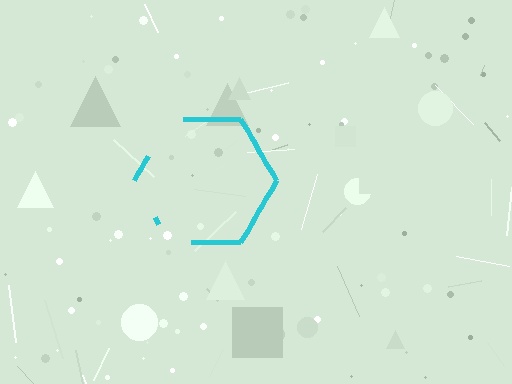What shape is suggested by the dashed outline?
The dashed outline suggests a hexagon.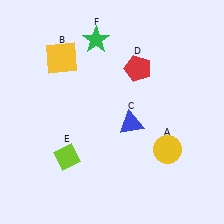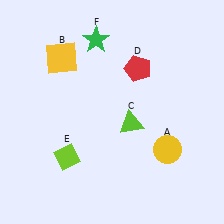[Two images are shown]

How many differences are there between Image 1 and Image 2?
There is 1 difference between the two images.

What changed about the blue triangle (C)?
In Image 1, C is blue. In Image 2, it changed to lime.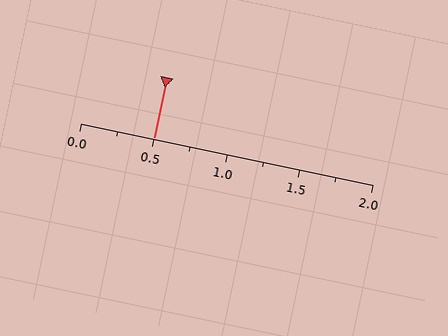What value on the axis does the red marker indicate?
The marker indicates approximately 0.5.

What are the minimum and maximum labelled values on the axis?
The axis runs from 0.0 to 2.0.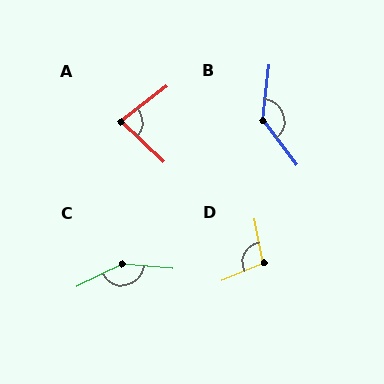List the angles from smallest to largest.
A (81°), D (101°), B (136°), C (149°).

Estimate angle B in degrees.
Approximately 136 degrees.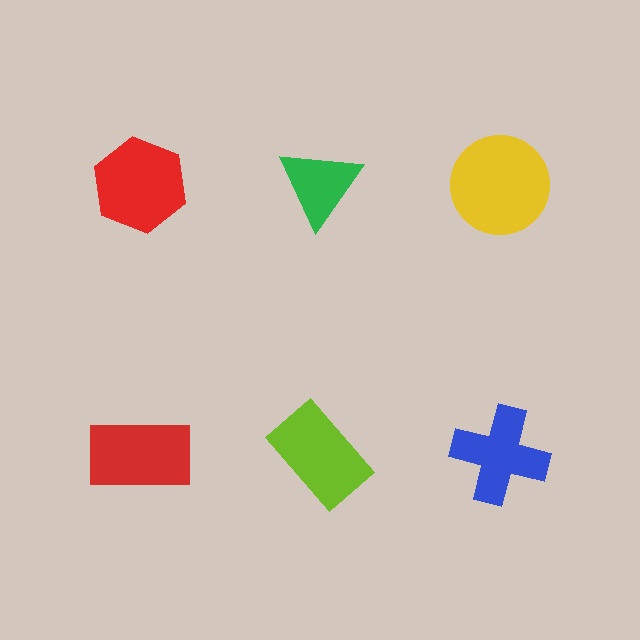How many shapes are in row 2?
3 shapes.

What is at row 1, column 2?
A green triangle.